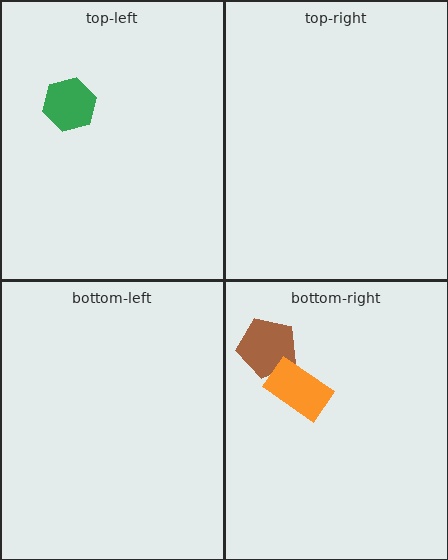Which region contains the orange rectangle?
The bottom-right region.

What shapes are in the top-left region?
The green hexagon.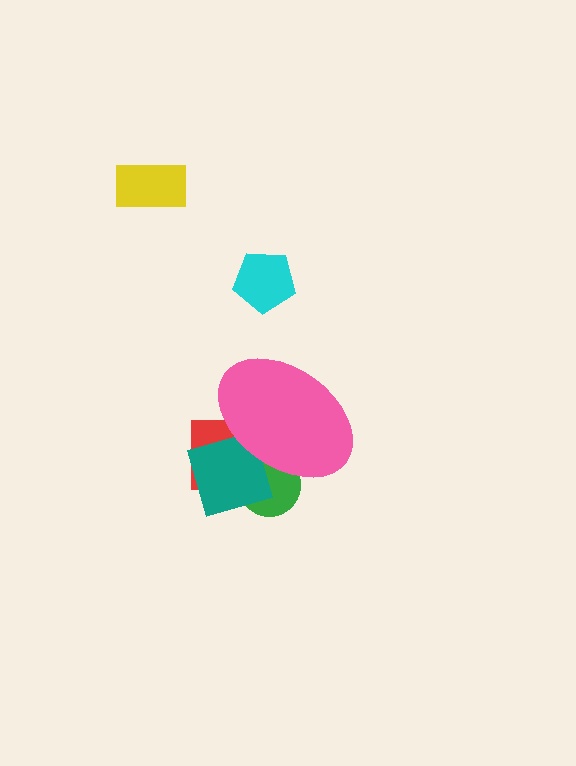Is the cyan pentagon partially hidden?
No, the cyan pentagon is fully visible.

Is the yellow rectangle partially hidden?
No, the yellow rectangle is fully visible.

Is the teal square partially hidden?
Yes, the teal square is partially hidden behind the pink ellipse.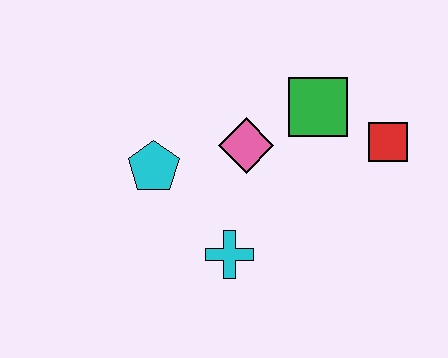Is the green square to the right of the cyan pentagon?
Yes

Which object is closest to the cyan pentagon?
The pink diamond is closest to the cyan pentagon.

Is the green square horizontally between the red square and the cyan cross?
Yes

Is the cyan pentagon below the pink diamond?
Yes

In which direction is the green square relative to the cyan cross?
The green square is above the cyan cross.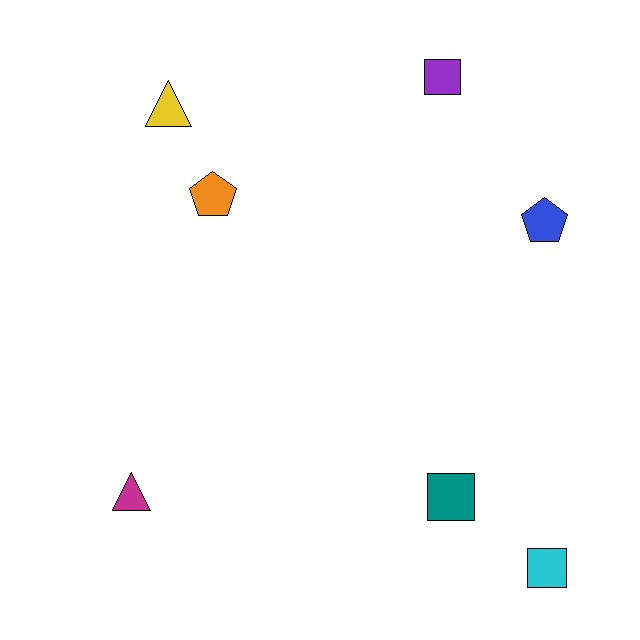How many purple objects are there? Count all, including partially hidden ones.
There is 1 purple object.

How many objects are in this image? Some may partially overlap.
There are 7 objects.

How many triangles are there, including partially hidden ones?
There are 2 triangles.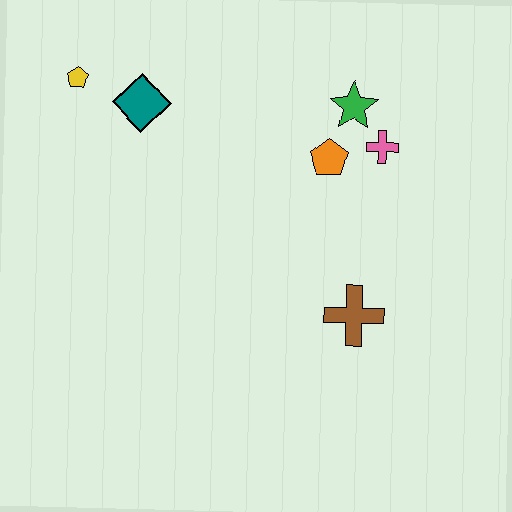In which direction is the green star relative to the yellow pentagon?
The green star is to the right of the yellow pentagon.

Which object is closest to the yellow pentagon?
The teal diamond is closest to the yellow pentagon.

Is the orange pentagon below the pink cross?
Yes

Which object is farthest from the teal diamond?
The brown cross is farthest from the teal diamond.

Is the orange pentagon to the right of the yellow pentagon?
Yes